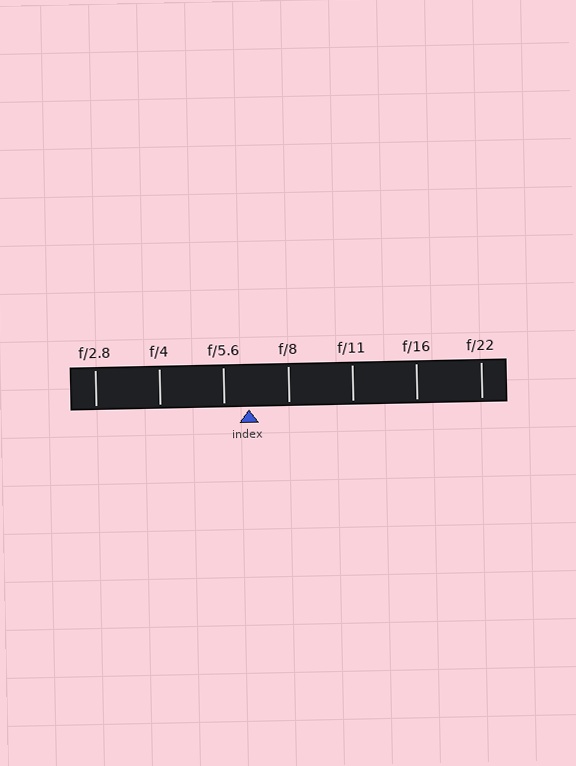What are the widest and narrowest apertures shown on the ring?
The widest aperture shown is f/2.8 and the narrowest is f/22.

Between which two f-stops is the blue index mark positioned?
The index mark is between f/5.6 and f/8.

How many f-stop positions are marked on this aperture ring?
There are 7 f-stop positions marked.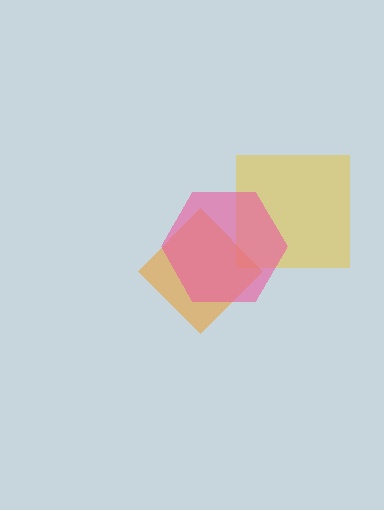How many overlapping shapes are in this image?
There are 3 overlapping shapes in the image.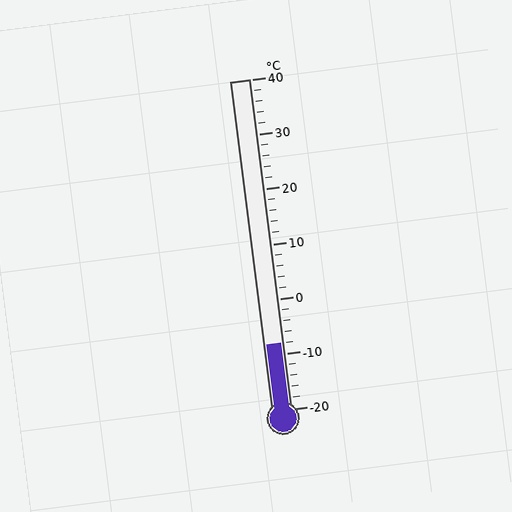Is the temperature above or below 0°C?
The temperature is below 0°C.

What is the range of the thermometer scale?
The thermometer scale ranges from -20°C to 40°C.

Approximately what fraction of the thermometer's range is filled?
The thermometer is filled to approximately 20% of its range.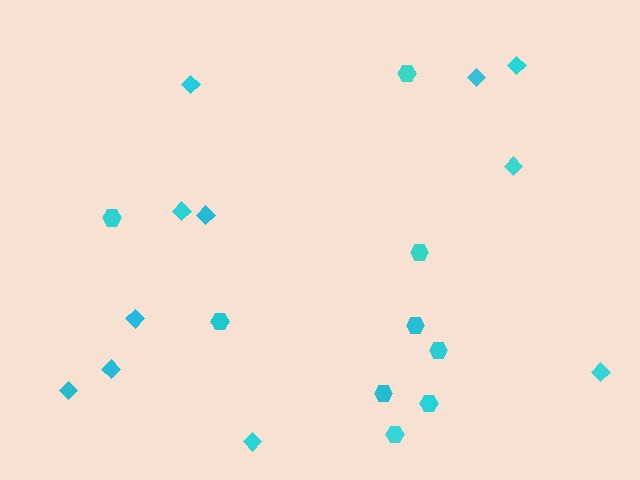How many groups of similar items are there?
There are 2 groups: one group of diamonds (11) and one group of hexagons (9).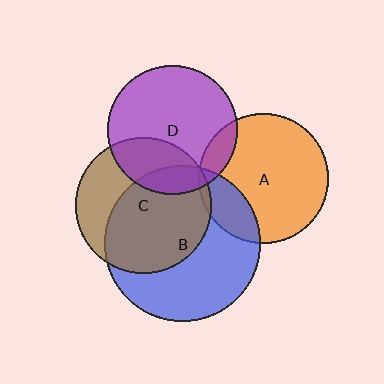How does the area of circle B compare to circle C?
Approximately 1.3 times.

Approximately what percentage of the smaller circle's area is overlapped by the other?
Approximately 5%.